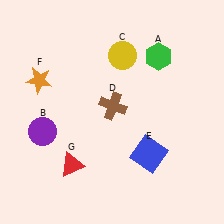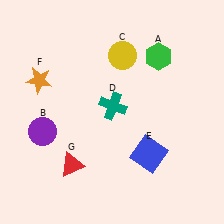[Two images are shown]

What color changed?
The cross (D) changed from brown in Image 1 to teal in Image 2.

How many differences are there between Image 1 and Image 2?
There is 1 difference between the two images.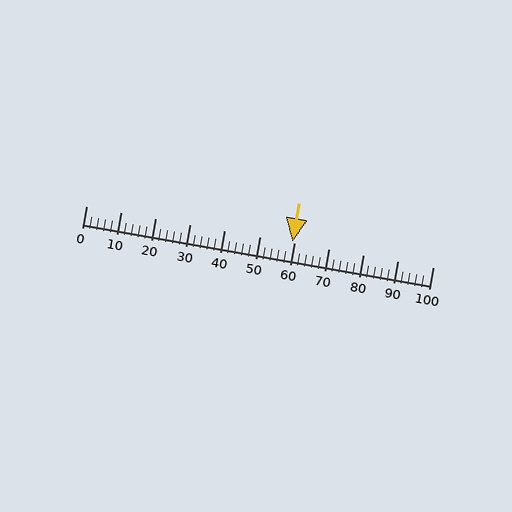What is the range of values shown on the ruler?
The ruler shows values from 0 to 100.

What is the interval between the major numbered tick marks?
The major tick marks are spaced 10 units apart.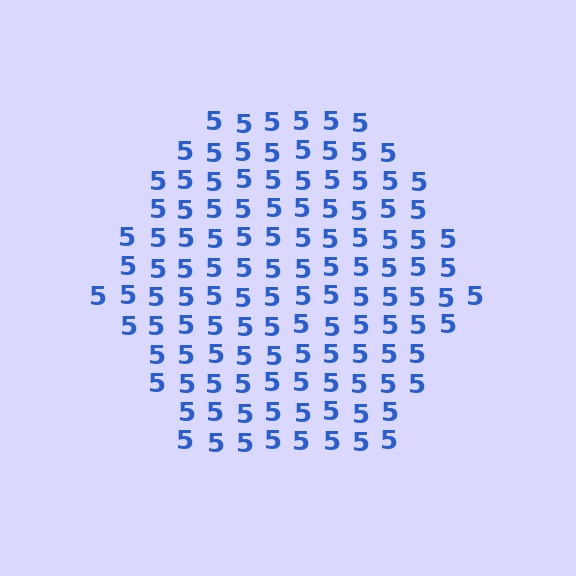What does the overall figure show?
The overall figure shows a hexagon.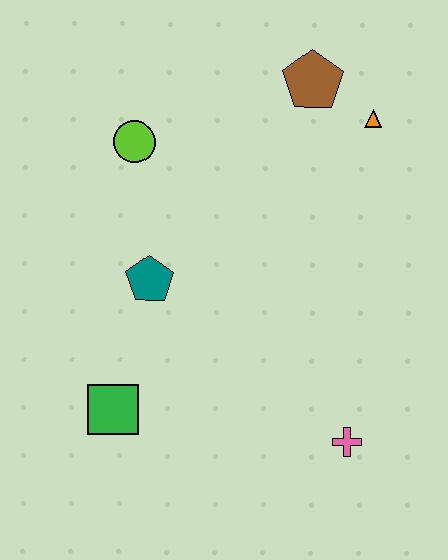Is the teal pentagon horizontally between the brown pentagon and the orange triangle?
No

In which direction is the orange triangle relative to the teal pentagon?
The orange triangle is to the right of the teal pentagon.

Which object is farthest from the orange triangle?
The green square is farthest from the orange triangle.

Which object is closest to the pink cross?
The green square is closest to the pink cross.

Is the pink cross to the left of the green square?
No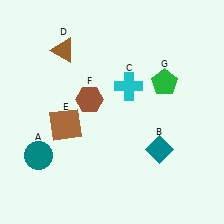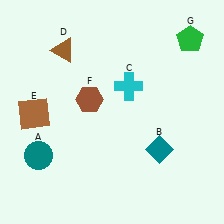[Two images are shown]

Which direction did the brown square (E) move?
The brown square (E) moved left.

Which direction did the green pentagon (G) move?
The green pentagon (G) moved up.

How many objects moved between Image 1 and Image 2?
2 objects moved between the two images.